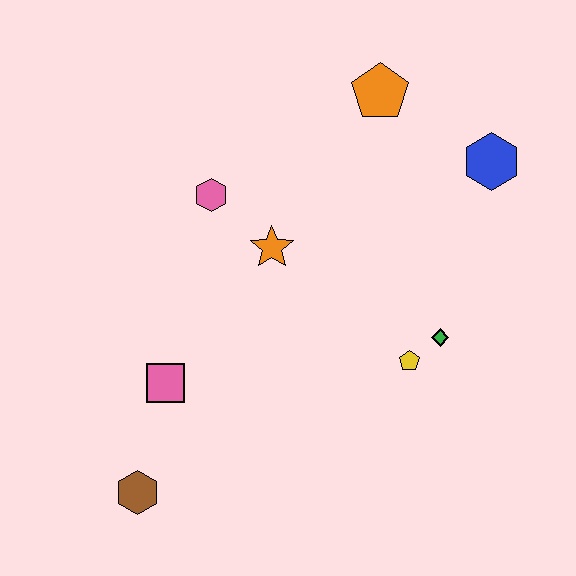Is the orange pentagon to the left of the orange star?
No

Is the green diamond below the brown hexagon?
No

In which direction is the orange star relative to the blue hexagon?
The orange star is to the left of the blue hexagon.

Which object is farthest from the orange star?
The brown hexagon is farthest from the orange star.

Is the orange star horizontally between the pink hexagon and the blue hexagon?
Yes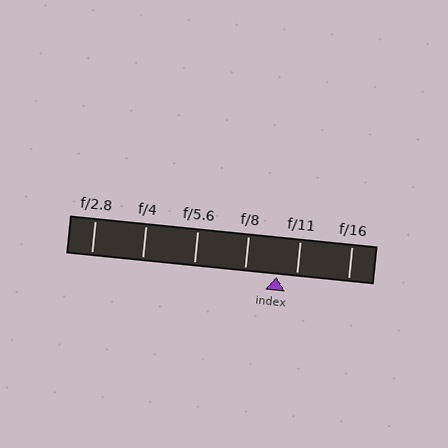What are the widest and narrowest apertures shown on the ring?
The widest aperture shown is f/2.8 and the narrowest is f/16.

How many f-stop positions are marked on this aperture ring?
There are 6 f-stop positions marked.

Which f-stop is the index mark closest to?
The index mark is closest to f/11.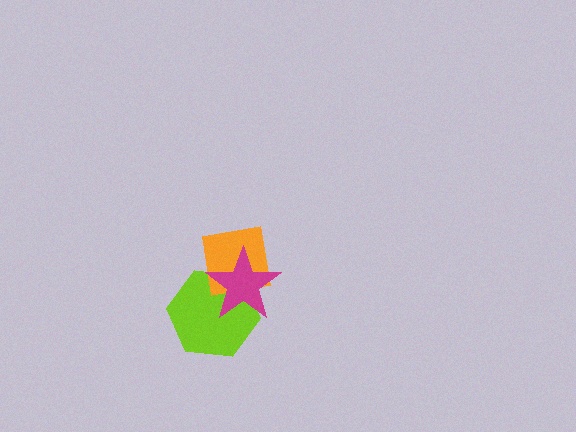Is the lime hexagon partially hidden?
Yes, it is partially covered by another shape.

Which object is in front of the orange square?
The magenta star is in front of the orange square.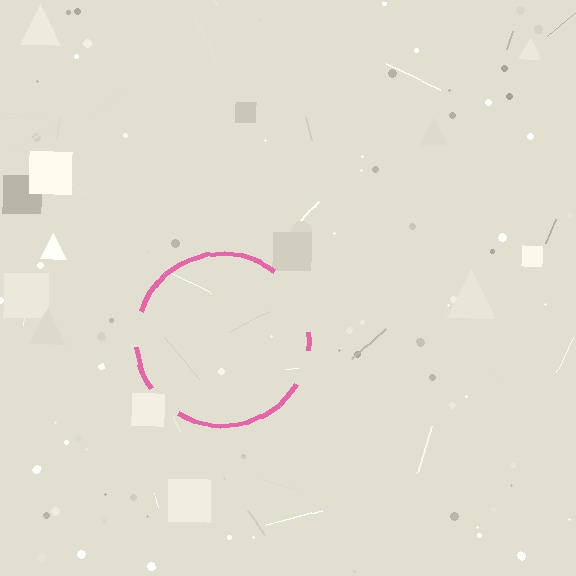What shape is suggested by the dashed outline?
The dashed outline suggests a circle.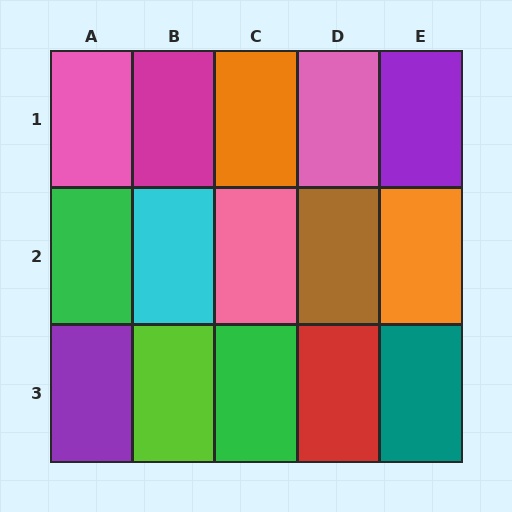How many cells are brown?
1 cell is brown.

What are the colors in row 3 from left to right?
Purple, lime, green, red, teal.